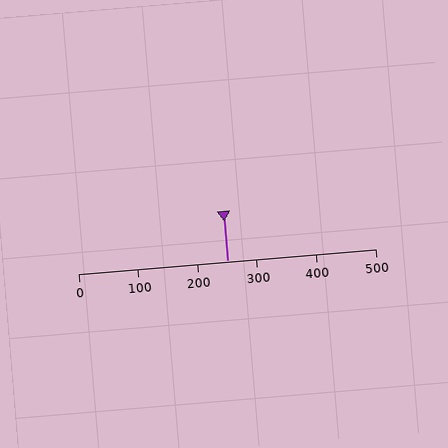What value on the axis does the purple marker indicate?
The marker indicates approximately 250.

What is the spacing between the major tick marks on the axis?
The major ticks are spaced 100 apart.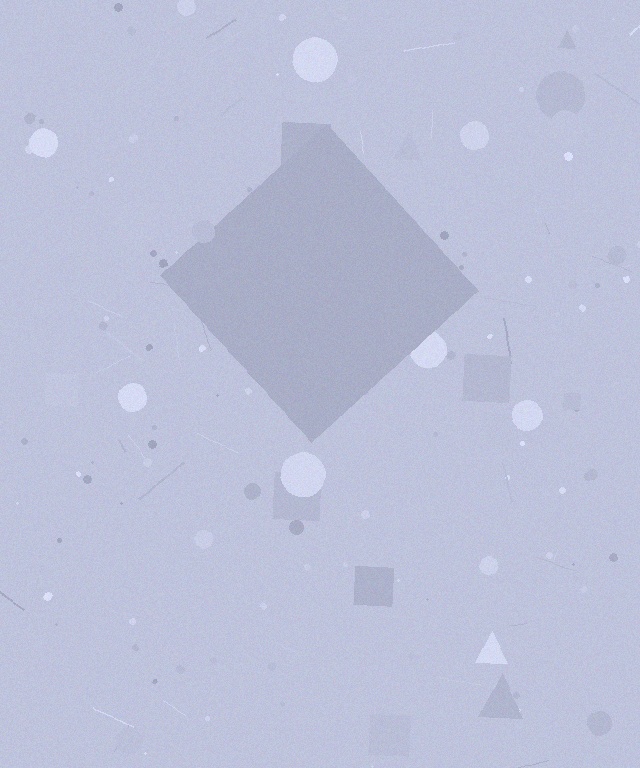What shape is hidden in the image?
A diamond is hidden in the image.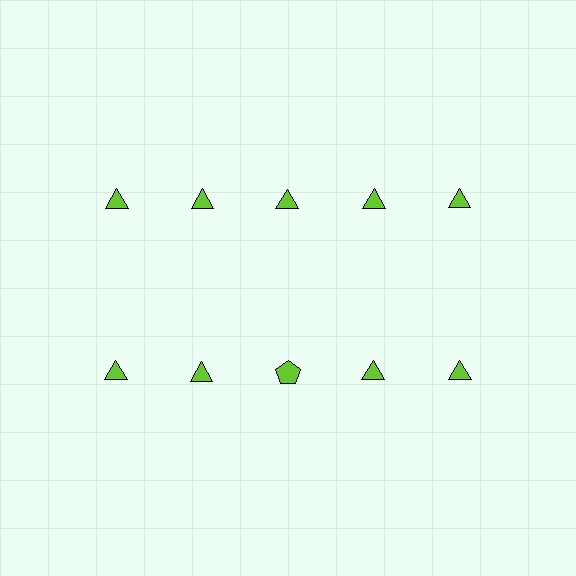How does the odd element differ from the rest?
It has a different shape: pentagon instead of triangle.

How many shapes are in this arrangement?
There are 10 shapes arranged in a grid pattern.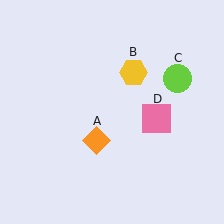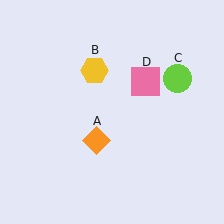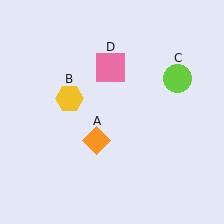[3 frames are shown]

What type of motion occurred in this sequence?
The yellow hexagon (object B), pink square (object D) rotated counterclockwise around the center of the scene.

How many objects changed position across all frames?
2 objects changed position: yellow hexagon (object B), pink square (object D).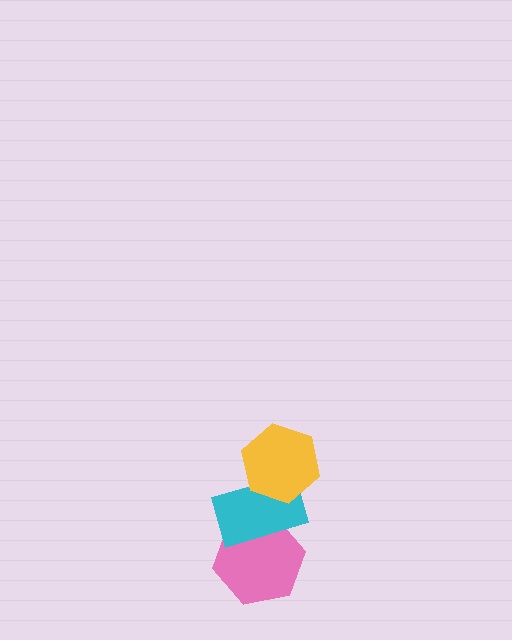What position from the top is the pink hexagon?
The pink hexagon is 3rd from the top.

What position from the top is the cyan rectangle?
The cyan rectangle is 2nd from the top.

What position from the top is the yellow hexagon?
The yellow hexagon is 1st from the top.